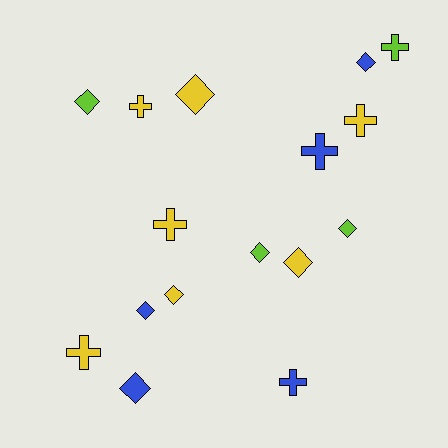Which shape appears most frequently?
Diamond, with 9 objects.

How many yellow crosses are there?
There are 4 yellow crosses.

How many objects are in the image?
There are 16 objects.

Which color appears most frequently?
Yellow, with 7 objects.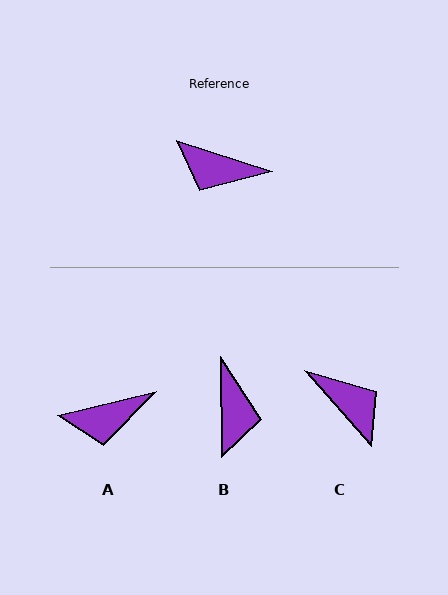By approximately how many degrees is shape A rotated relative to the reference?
Approximately 31 degrees counter-clockwise.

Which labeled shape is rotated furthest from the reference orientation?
C, about 149 degrees away.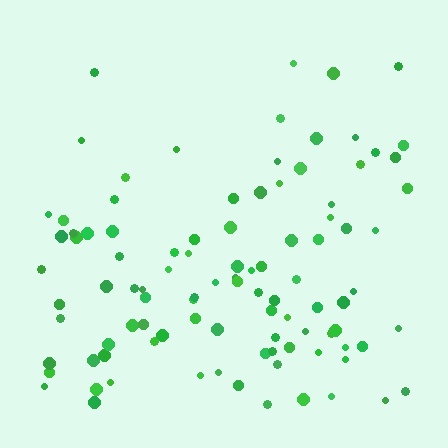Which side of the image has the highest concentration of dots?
The bottom.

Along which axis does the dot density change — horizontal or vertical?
Vertical.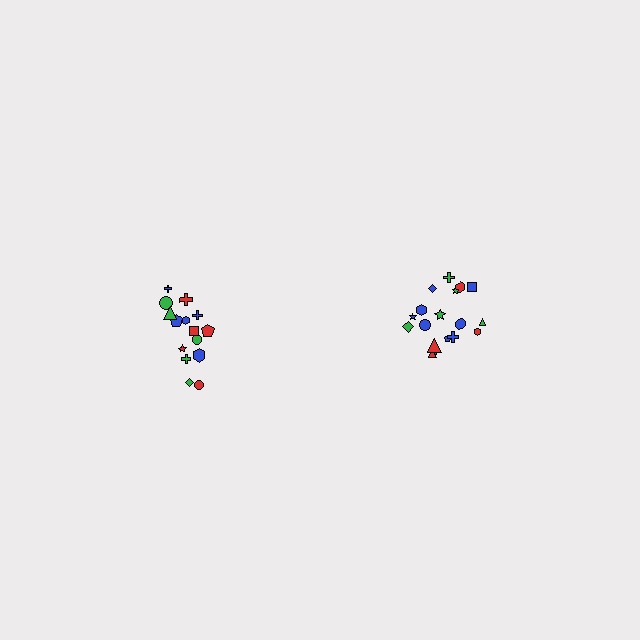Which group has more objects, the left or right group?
The right group.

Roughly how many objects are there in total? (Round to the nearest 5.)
Roughly 35 objects in total.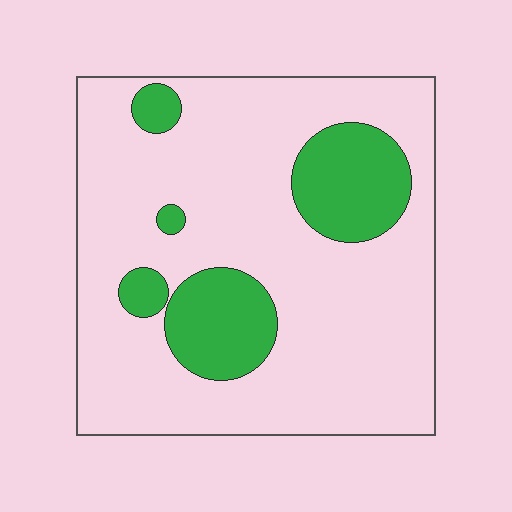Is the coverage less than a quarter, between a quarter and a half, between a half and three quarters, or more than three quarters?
Less than a quarter.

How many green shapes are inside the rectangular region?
5.